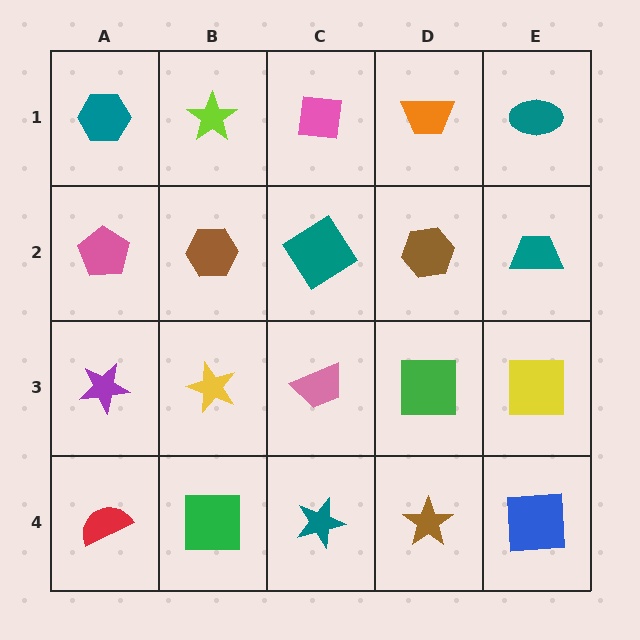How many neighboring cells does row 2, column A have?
3.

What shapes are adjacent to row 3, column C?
A teal diamond (row 2, column C), a teal star (row 4, column C), a yellow star (row 3, column B), a green square (row 3, column D).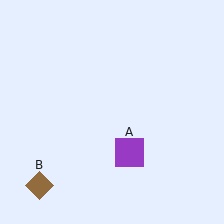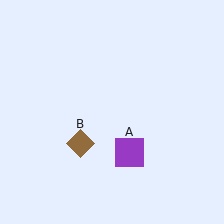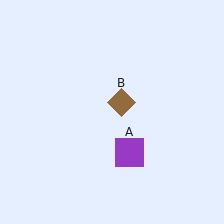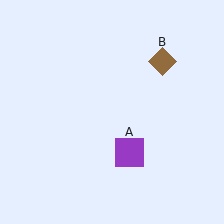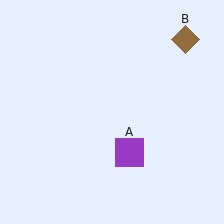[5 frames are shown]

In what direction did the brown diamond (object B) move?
The brown diamond (object B) moved up and to the right.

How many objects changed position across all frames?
1 object changed position: brown diamond (object B).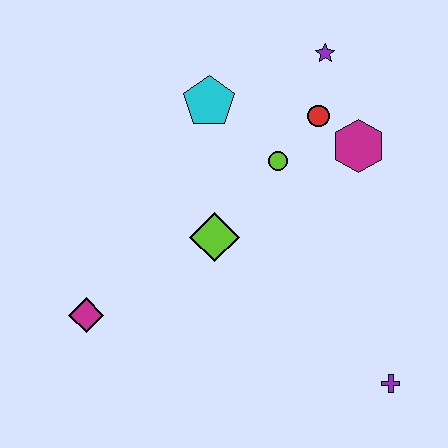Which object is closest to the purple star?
The red circle is closest to the purple star.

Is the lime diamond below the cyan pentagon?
Yes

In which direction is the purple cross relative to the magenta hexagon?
The purple cross is below the magenta hexagon.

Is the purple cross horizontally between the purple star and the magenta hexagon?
No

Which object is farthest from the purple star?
The magenta diamond is farthest from the purple star.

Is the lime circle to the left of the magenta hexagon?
Yes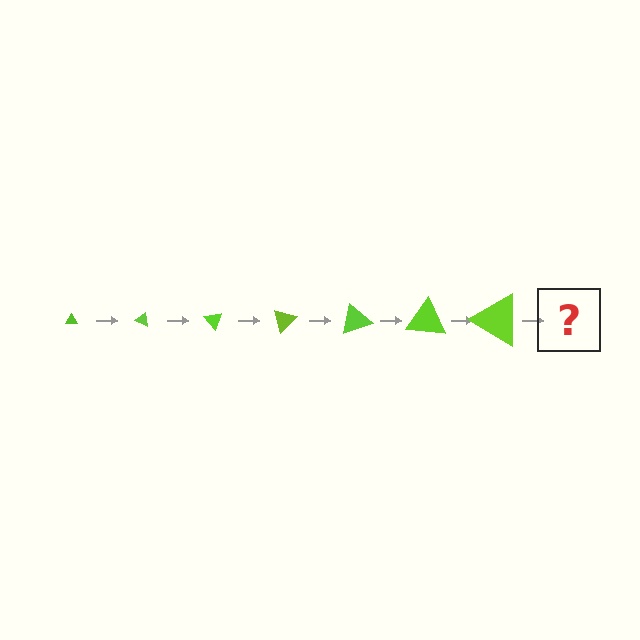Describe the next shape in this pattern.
It should be a triangle, larger than the previous one and rotated 175 degrees from the start.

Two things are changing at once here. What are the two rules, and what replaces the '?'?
The two rules are that the triangle grows larger each step and it rotates 25 degrees each step. The '?' should be a triangle, larger than the previous one and rotated 175 degrees from the start.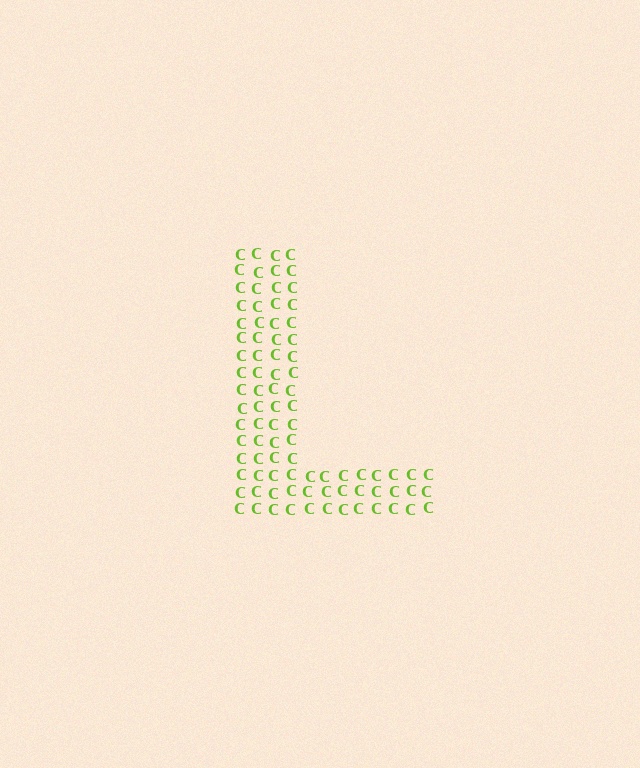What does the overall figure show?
The overall figure shows the letter L.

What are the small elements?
The small elements are letter C's.